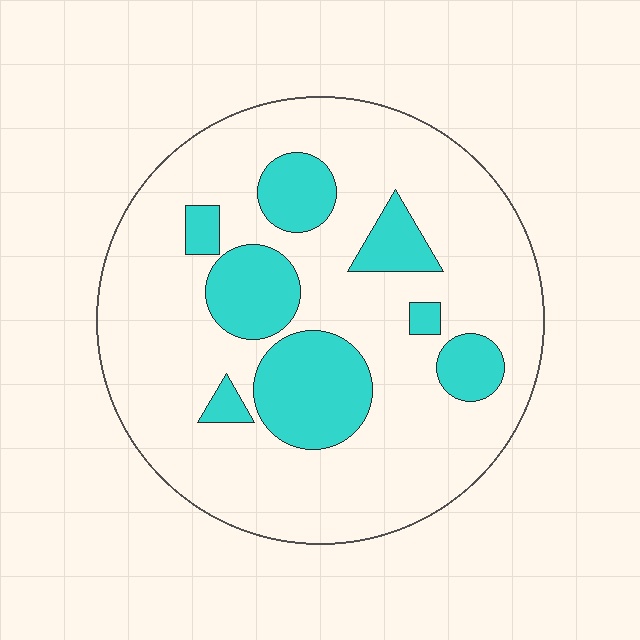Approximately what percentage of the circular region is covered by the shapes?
Approximately 25%.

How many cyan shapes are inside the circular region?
8.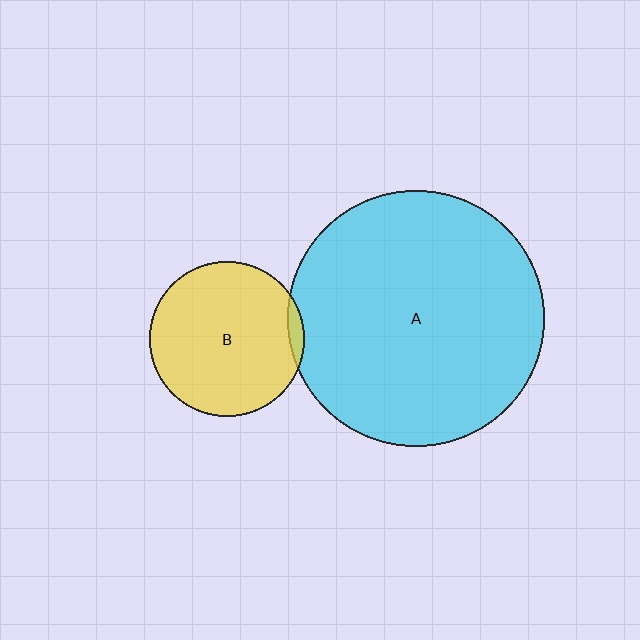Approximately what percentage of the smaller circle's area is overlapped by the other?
Approximately 5%.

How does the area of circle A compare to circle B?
Approximately 2.8 times.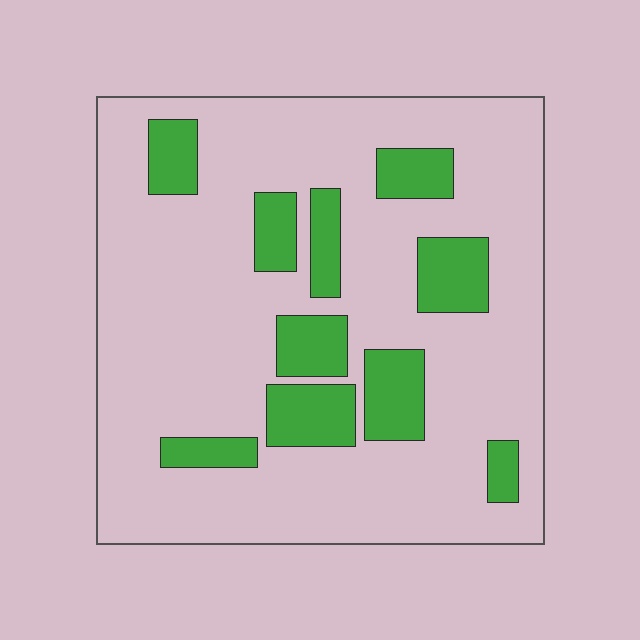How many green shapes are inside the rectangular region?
10.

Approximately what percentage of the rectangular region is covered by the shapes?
Approximately 20%.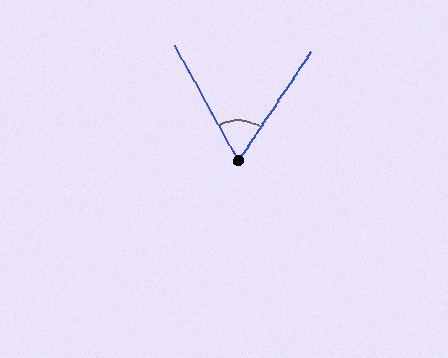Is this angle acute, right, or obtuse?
It is acute.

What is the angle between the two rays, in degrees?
Approximately 63 degrees.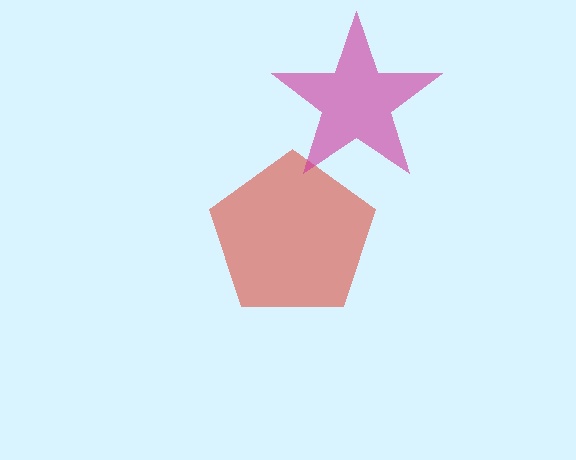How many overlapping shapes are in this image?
There are 2 overlapping shapes in the image.